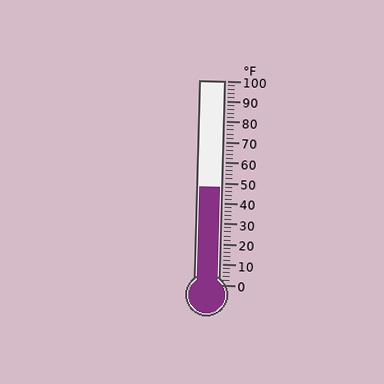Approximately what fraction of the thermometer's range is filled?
The thermometer is filled to approximately 50% of its range.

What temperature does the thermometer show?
The thermometer shows approximately 48°F.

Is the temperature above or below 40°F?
The temperature is above 40°F.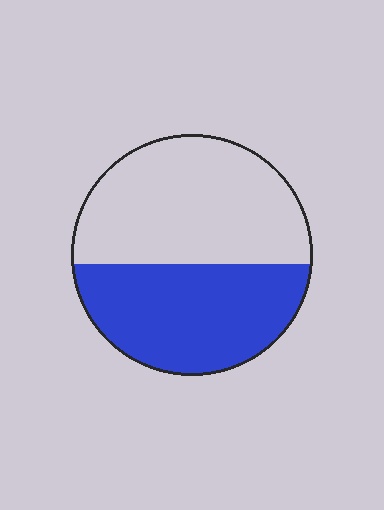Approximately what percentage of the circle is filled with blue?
Approximately 45%.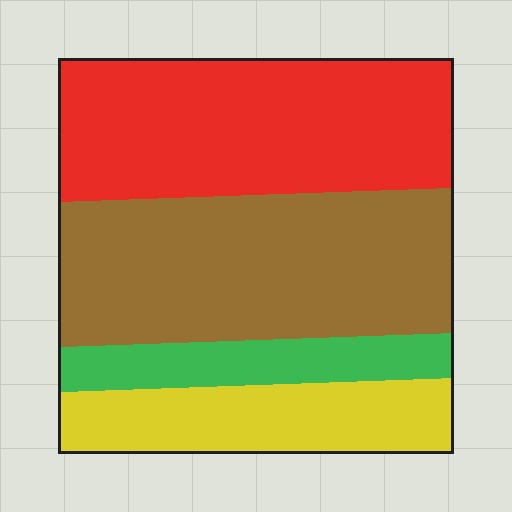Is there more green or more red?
Red.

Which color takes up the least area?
Green, at roughly 10%.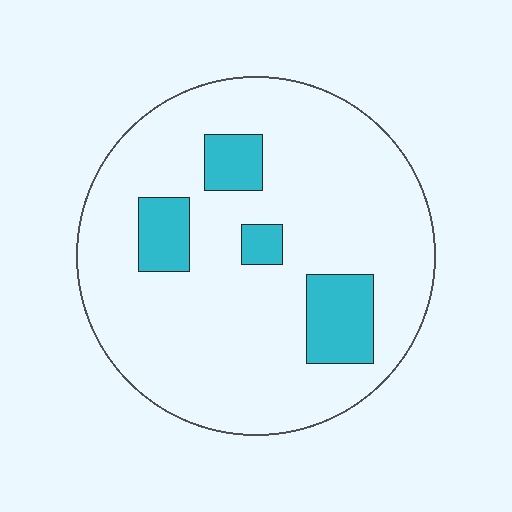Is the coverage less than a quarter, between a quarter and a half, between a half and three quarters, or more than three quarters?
Less than a quarter.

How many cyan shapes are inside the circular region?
4.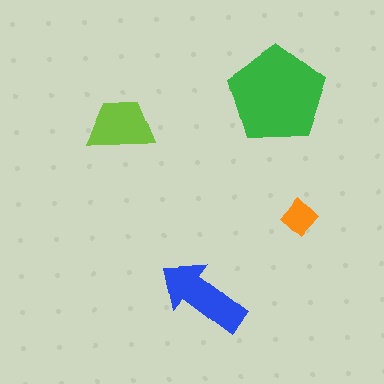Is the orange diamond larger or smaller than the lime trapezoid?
Smaller.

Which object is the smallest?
The orange diamond.